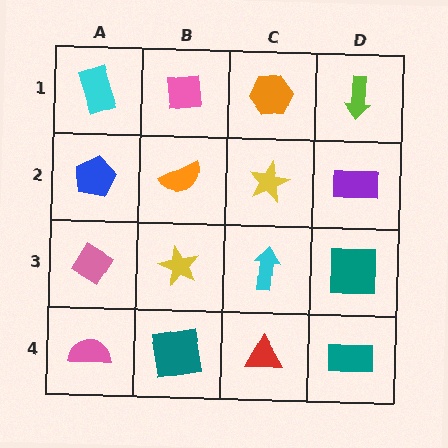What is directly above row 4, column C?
A cyan arrow.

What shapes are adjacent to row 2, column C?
An orange hexagon (row 1, column C), a cyan arrow (row 3, column C), an orange semicircle (row 2, column B), a purple rectangle (row 2, column D).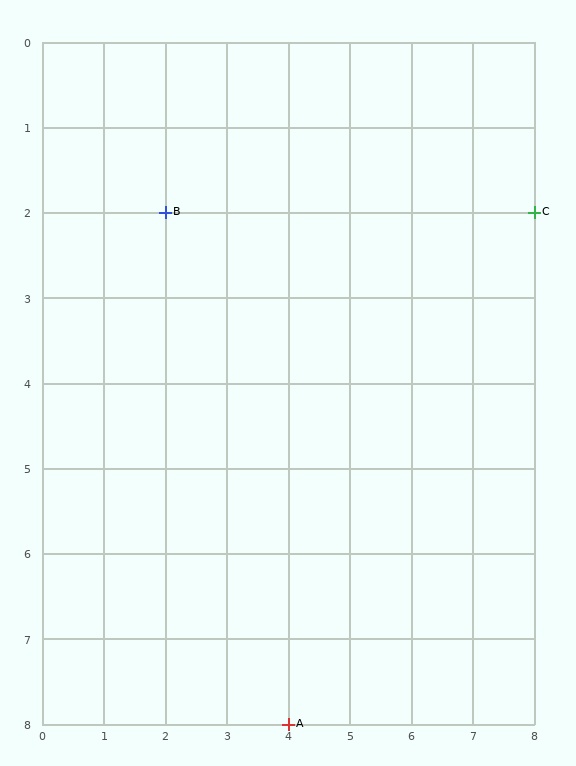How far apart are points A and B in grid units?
Points A and B are 2 columns and 6 rows apart (about 6.3 grid units diagonally).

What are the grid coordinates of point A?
Point A is at grid coordinates (4, 8).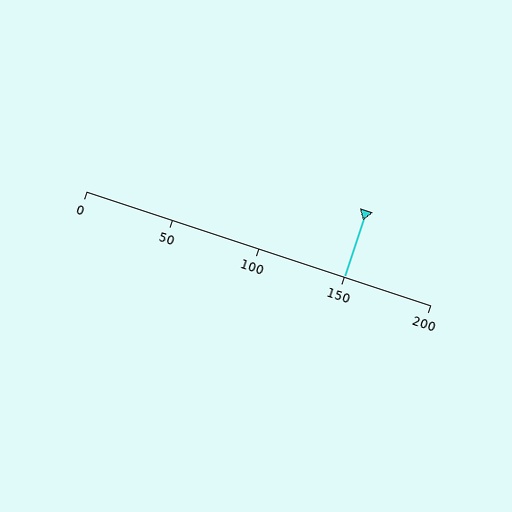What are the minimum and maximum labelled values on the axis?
The axis runs from 0 to 200.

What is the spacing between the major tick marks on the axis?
The major ticks are spaced 50 apart.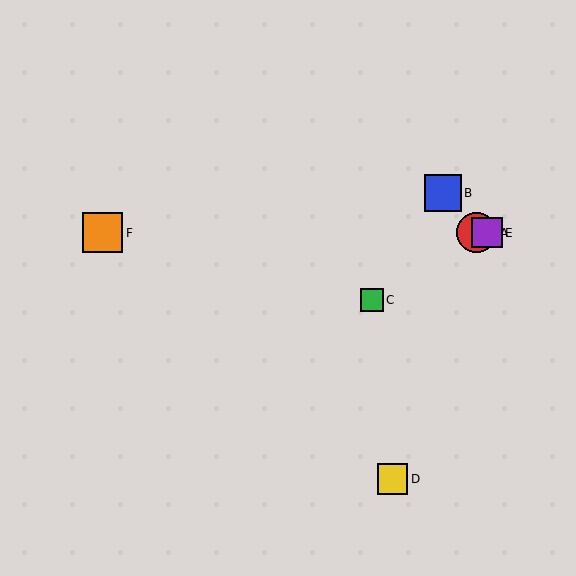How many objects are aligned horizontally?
3 objects (A, E, F) are aligned horizontally.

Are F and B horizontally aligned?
No, F is at y≈233 and B is at y≈193.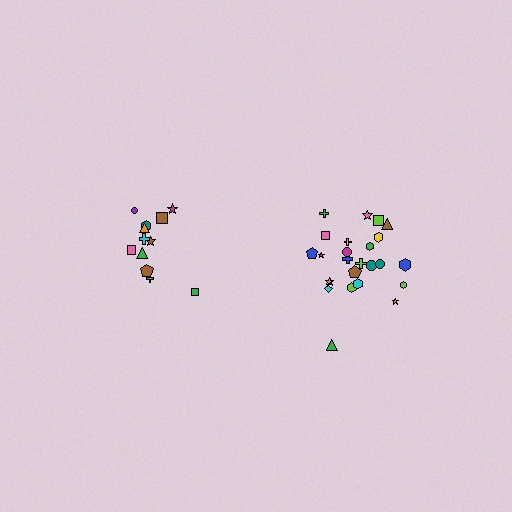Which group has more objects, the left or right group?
The right group.